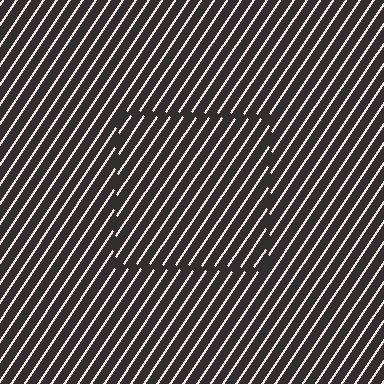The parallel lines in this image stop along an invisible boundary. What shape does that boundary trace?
An illusory square. The interior of the shape contains the same grating, shifted by half a period — the contour is defined by the phase discontinuity where line-ends from the inner and outer gratings abut.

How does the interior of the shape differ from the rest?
The interior of the shape contains the same grating, shifted by half a period — the contour is defined by the phase discontinuity where line-ends from the inner and outer gratings abut.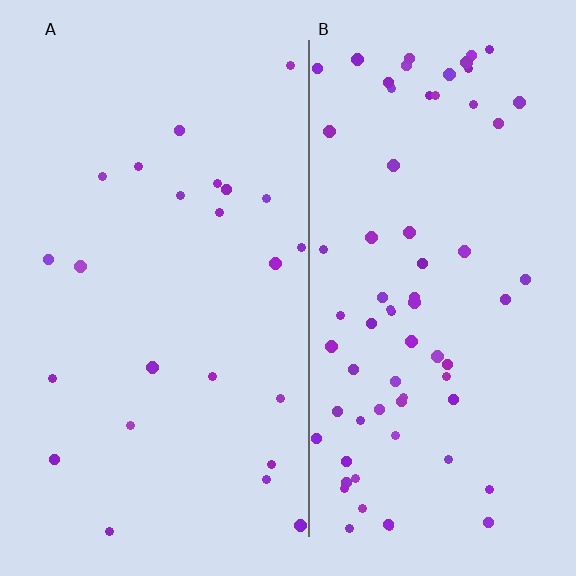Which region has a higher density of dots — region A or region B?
B (the right).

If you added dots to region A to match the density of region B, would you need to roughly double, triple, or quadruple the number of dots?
Approximately triple.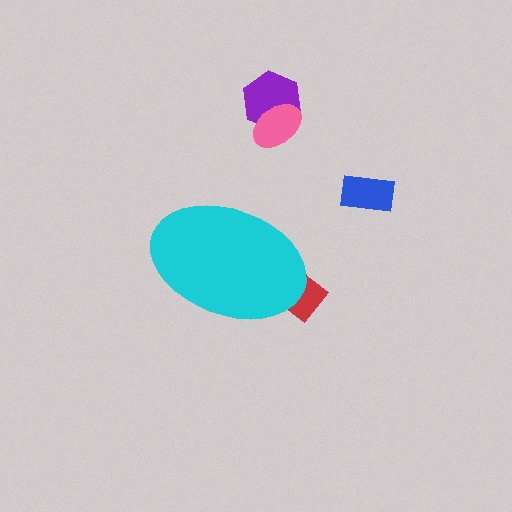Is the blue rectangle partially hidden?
No, the blue rectangle is fully visible.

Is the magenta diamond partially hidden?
Yes, the magenta diamond is partially hidden behind the cyan ellipse.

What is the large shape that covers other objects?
A cyan ellipse.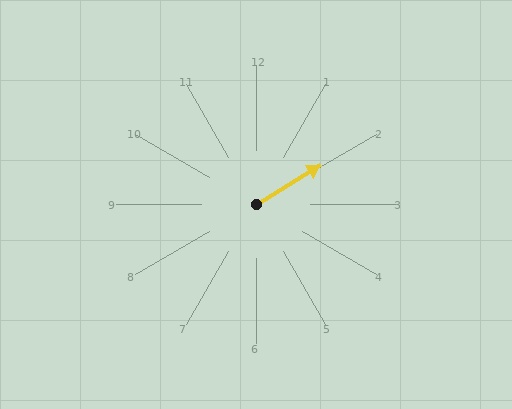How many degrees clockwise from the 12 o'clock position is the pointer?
Approximately 58 degrees.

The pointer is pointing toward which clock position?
Roughly 2 o'clock.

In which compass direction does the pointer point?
Northeast.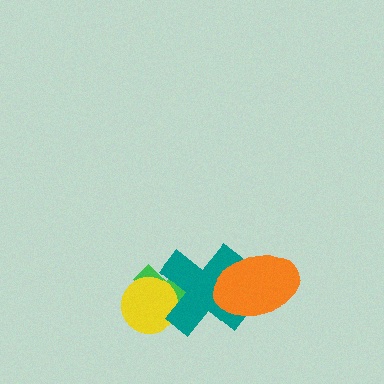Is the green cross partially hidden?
Yes, it is partially covered by another shape.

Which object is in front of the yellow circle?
The teal cross is in front of the yellow circle.